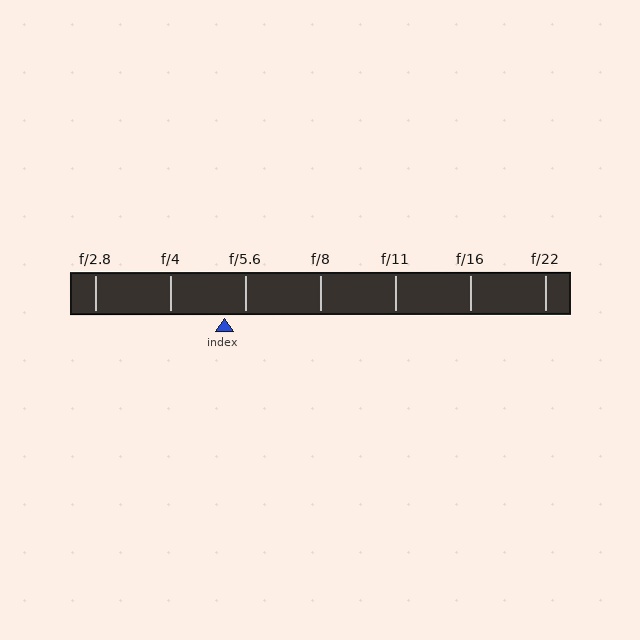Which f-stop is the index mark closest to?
The index mark is closest to f/5.6.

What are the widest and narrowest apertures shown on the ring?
The widest aperture shown is f/2.8 and the narrowest is f/22.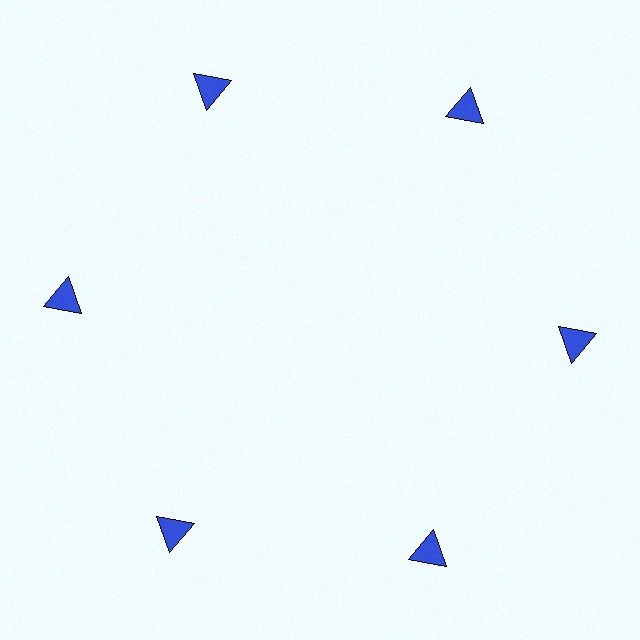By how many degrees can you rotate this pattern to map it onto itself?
The pattern maps onto itself every 60 degrees of rotation.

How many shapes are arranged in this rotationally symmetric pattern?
There are 6 shapes, arranged in 6 groups of 1.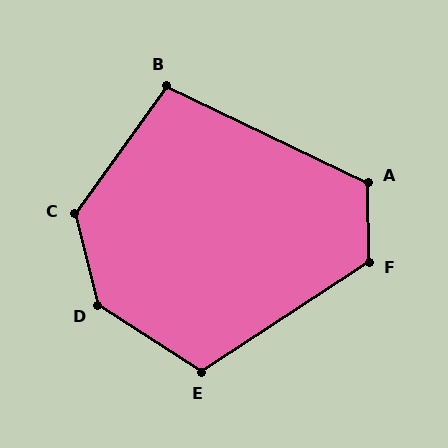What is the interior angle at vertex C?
Approximately 130 degrees (obtuse).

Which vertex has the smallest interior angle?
B, at approximately 100 degrees.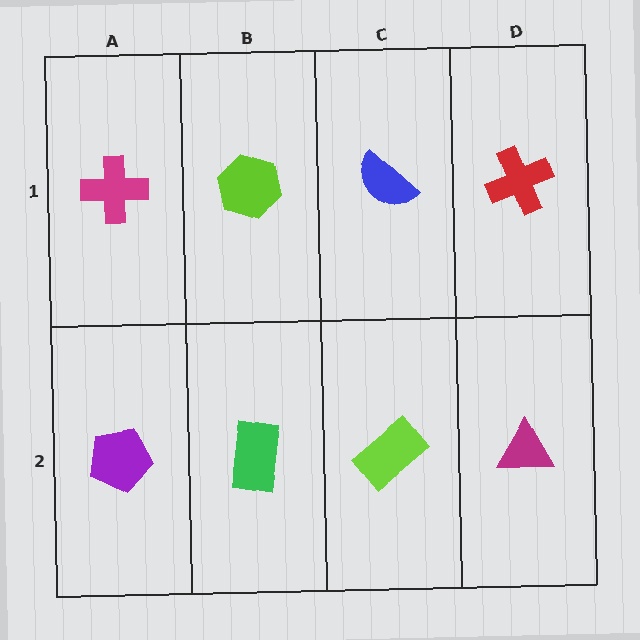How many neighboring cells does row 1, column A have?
2.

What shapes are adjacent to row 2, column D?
A red cross (row 1, column D), a lime rectangle (row 2, column C).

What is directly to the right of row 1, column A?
A lime hexagon.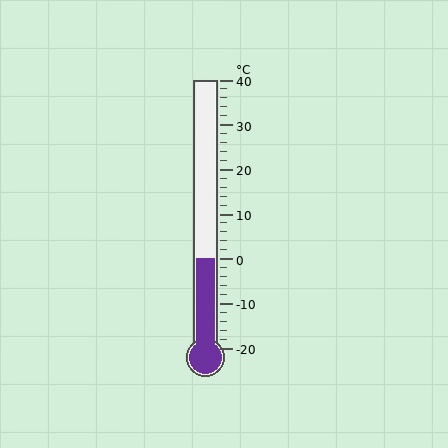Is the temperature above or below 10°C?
The temperature is below 10°C.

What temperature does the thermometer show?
The thermometer shows approximately 0°C.